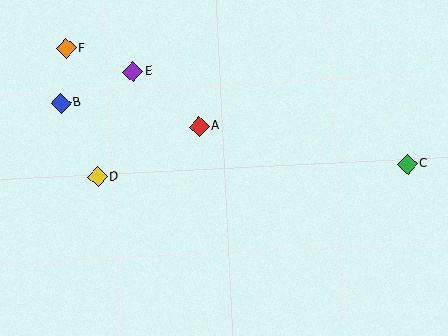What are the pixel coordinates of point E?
Point E is at (133, 72).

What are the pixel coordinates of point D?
Point D is at (97, 177).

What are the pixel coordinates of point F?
Point F is at (66, 48).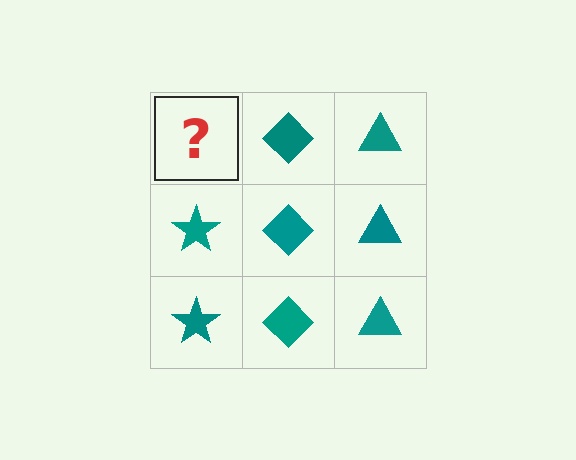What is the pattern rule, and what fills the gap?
The rule is that each column has a consistent shape. The gap should be filled with a teal star.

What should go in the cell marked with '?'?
The missing cell should contain a teal star.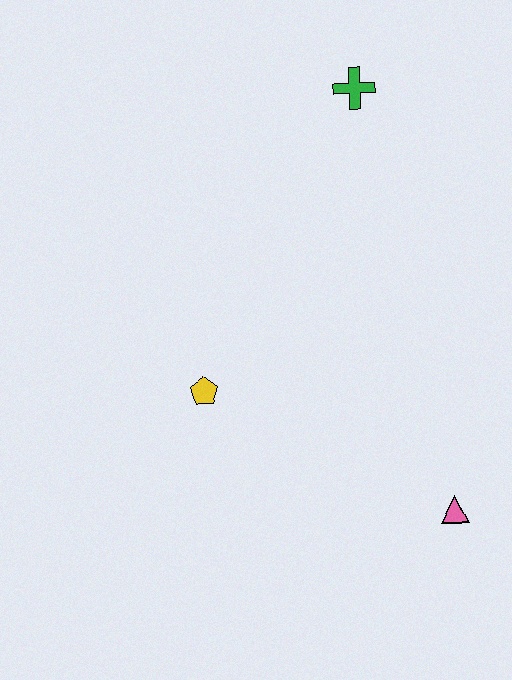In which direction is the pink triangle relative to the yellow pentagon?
The pink triangle is to the right of the yellow pentagon.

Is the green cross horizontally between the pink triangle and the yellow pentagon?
Yes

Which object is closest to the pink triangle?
The yellow pentagon is closest to the pink triangle.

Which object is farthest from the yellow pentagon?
The green cross is farthest from the yellow pentagon.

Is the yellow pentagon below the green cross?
Yes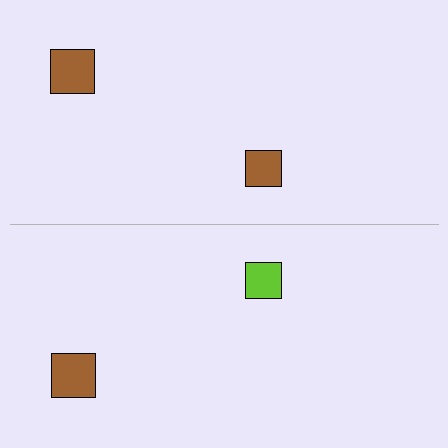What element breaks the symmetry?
The lime square on the bottom side breaks the symmetry — its mirror counterpart is brown.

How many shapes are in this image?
There are 4 shapes in this image.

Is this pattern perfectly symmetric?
No, the pattern is not perfectly symmetric. The lime square on the bottom side breaks the symmetry — its mirror counterpart is brown.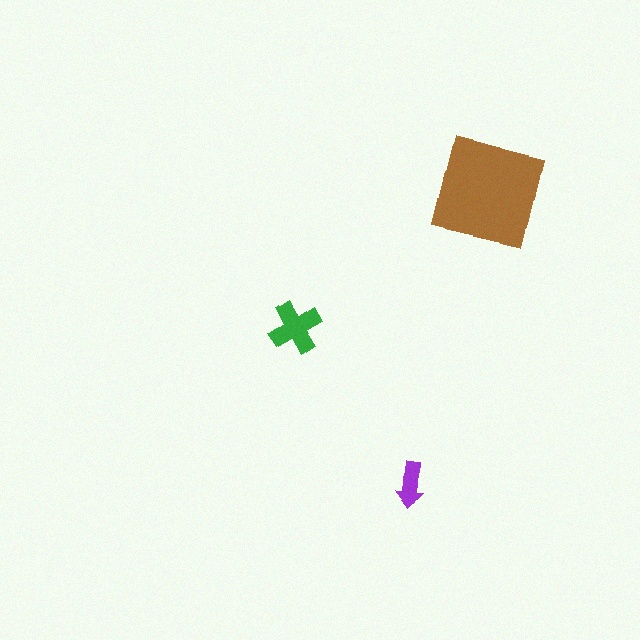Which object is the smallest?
The purple arrow.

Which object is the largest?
The brown square.